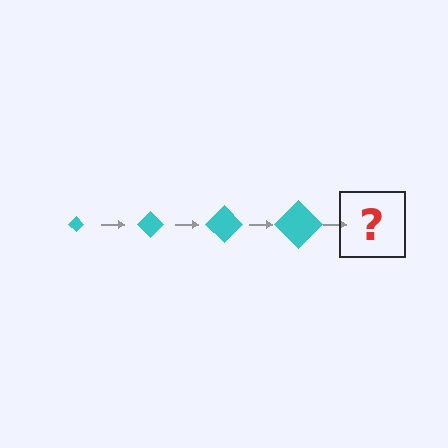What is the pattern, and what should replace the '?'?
The pattern is that the diamond gets progressively larger each step. The '?' should be a cyan diamond, larger than the previous one.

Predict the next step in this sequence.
The next step is a cyan diamond, larger than the previous one.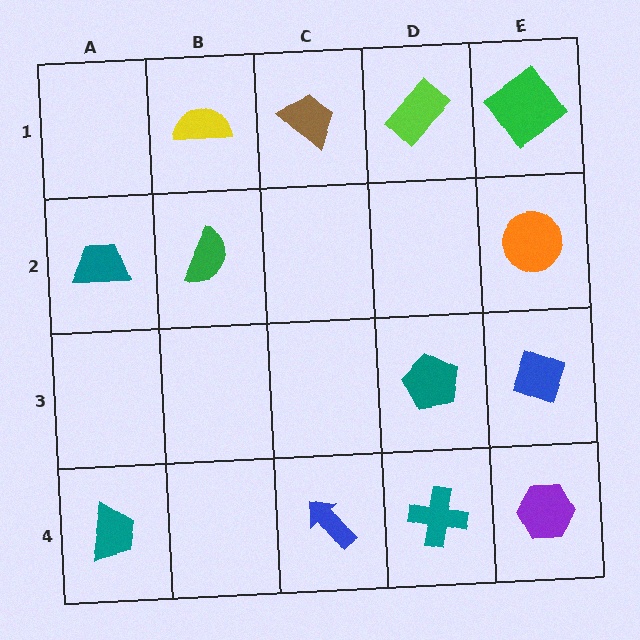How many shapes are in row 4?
4 shapes.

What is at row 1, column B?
A yellow semicircle.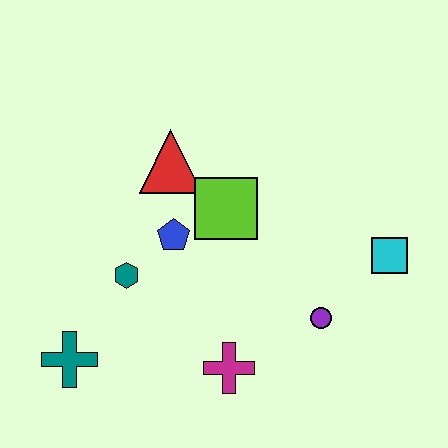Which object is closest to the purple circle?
The cyan square is closest to the purple circle.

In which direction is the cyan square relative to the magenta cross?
The cyan square is to the right of the magenta cross.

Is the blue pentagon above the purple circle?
Yes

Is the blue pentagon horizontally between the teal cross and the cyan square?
Yes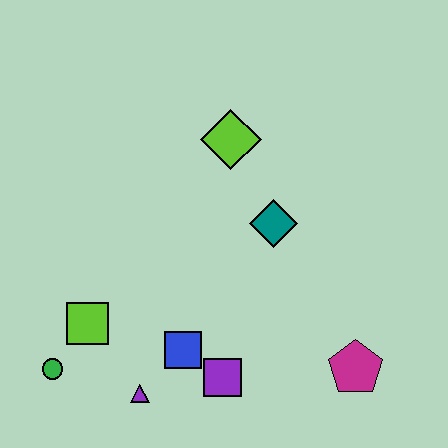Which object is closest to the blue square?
The purple square is closest to the blue square.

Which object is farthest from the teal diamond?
The green circle is farthest from the teal diamond.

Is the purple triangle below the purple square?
Yes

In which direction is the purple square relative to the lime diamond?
The purple square is below the lime diamond.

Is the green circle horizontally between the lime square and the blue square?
No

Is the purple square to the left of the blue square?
No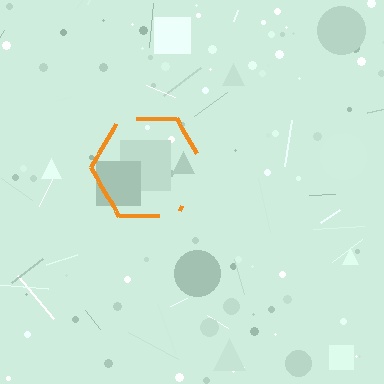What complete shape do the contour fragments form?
The contour fragments form a hexagon.